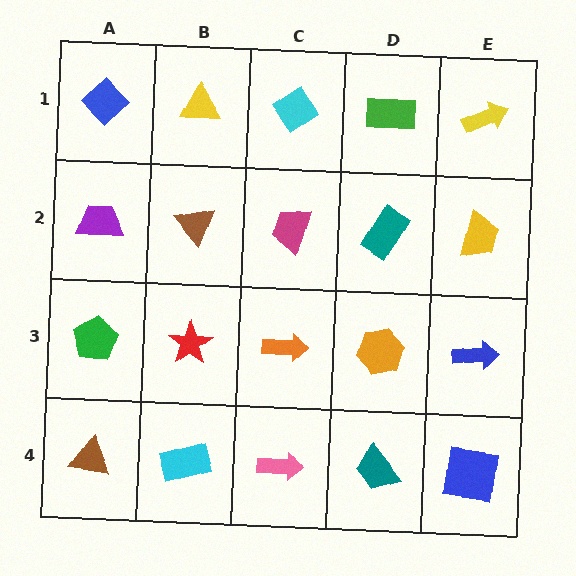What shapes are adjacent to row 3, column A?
A purple trapezoid (row 2, column A), a brown triangle (row 4, column A), a red star (row 3, column B).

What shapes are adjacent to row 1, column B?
A brown triangle (row 2, column B), a blue diamond (row 1, column A), a cyan diamond (row 1, column C).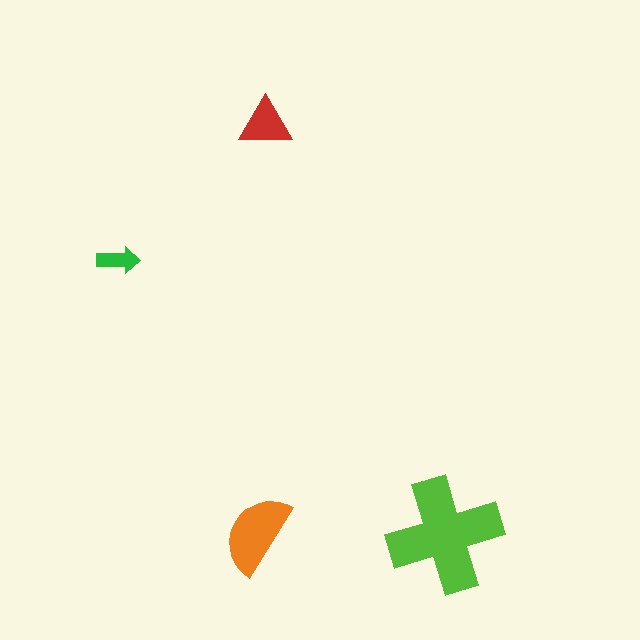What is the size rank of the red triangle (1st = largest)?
3rd.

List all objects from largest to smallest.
The lime cross, the orange semicircle, the red triangle, the green arrow.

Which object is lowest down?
The lime cross is bottommost.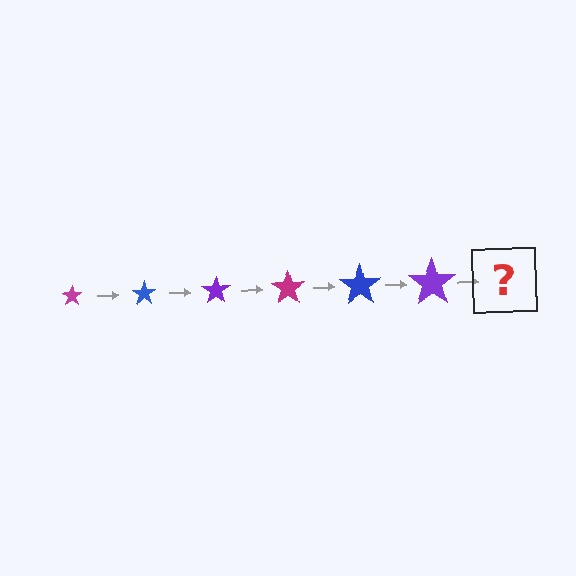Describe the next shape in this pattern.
It should be a magenta star, larger than the previous one.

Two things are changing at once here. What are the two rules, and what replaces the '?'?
The two rules are that the star grows larger each step and the color cycles through magenta, blue, and purple. The '?' should be a magenta star, larger than the previous one.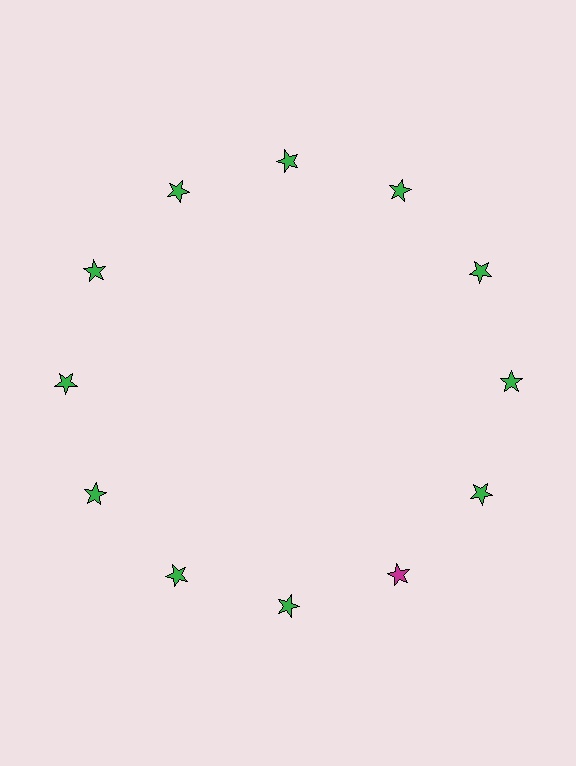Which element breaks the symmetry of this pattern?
The magenta star at roughly the 5 o'clock position breaks the symmetry. All other shapes are green stars.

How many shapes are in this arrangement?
There are 12 shapes arranged in a ring pattern.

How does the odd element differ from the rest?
It has a different color: magenta instead of green.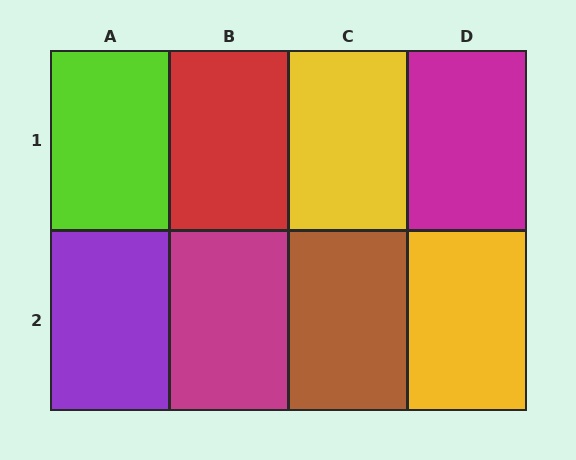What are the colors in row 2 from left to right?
Purple, magenta, brown, yellow.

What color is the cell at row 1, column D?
Magenta.